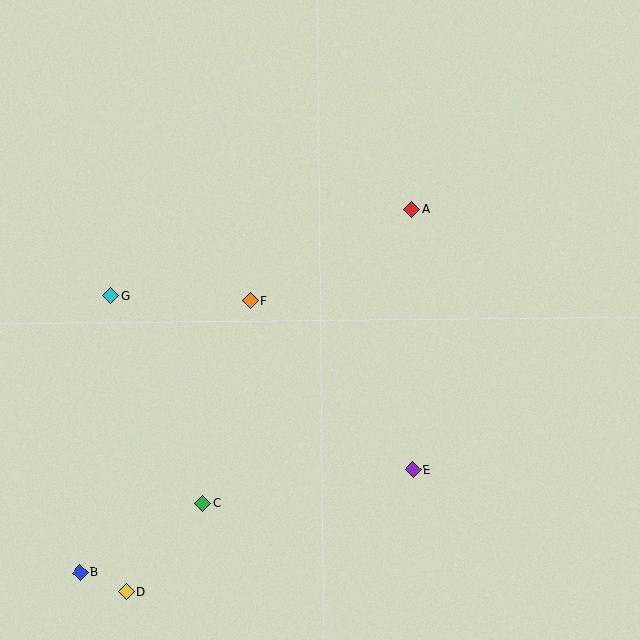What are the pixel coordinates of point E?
Point E is at (413, 470).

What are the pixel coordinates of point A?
Point A is at (412, 209).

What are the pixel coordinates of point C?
Point C is at (202, 503).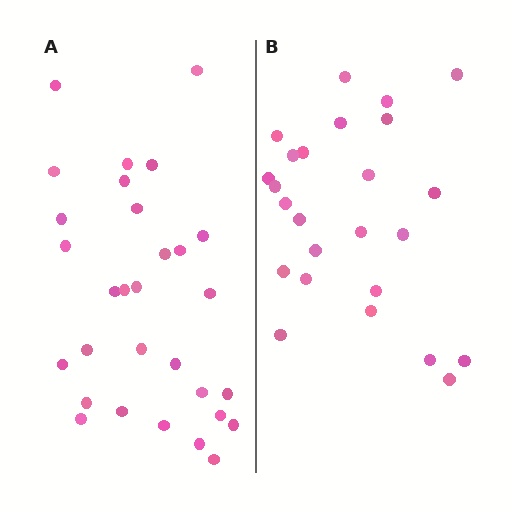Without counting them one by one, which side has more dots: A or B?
Region A (the left region) has more dots.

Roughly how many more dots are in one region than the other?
Region A has about 5 more dots than region B.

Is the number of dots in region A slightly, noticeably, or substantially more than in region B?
Region A has only slightly more — the two regions are fairly close. The ratio is roughly 1.2 to 1.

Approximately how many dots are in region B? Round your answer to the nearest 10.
About 20 dots. (The exact count is 25, which rounds to 20.)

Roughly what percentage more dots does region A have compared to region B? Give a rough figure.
About 20% more.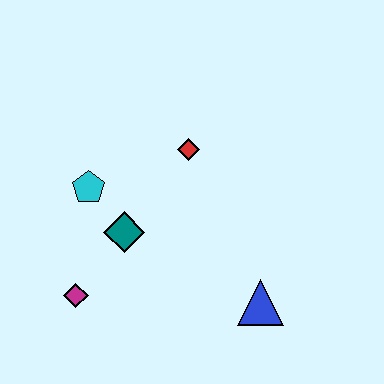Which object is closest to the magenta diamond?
The teal diamond is closest to the magenta diamond.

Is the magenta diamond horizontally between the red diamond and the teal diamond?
No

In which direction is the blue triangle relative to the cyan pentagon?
The blue triangle is to the right of the cyan pentagon.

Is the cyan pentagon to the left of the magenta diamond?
No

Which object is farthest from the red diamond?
The magenta diamond is farthest from the red diamond.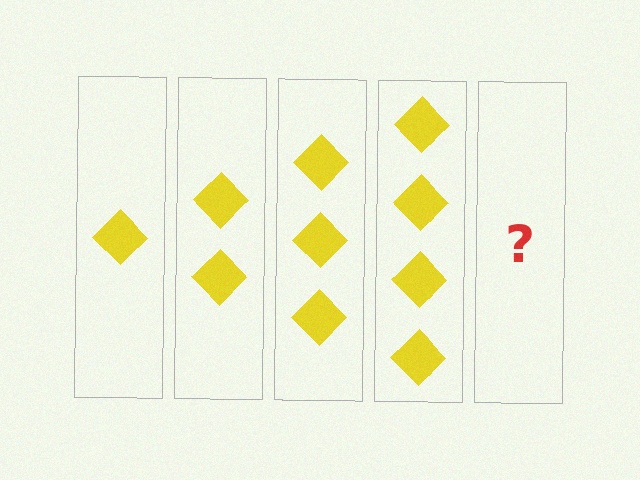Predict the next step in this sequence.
The next step is 5 diamonds.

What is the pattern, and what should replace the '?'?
The pattern is that each step adds one more diamond. The '?' should be 5 diamonds.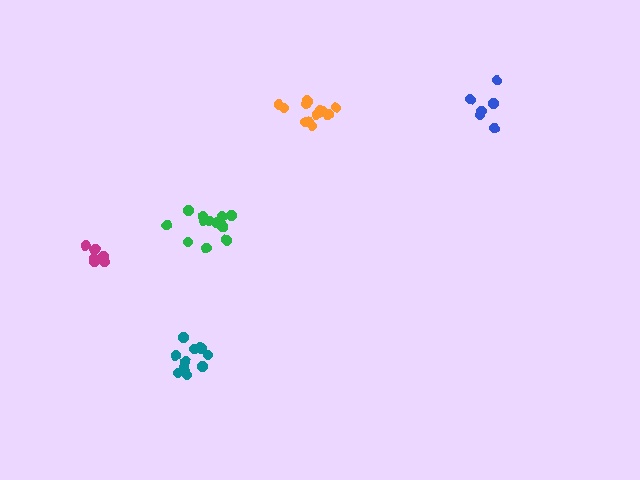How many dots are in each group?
Group 1: 12 dots, Group 2: 12 dots, Group 3: 12 dots, Group 4: 6 dots, Group 5: 6 dots (48 total).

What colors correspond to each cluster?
The clusters are colored: green, teal, orange, magenta, blue.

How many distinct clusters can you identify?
There are 5 distinct clusters.